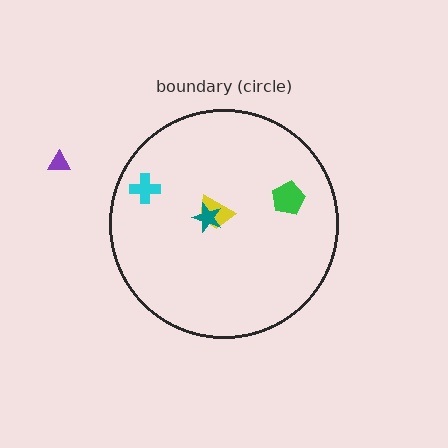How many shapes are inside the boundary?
4 inside, 1 outside.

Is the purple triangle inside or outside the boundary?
Outside.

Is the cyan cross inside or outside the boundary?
Inside.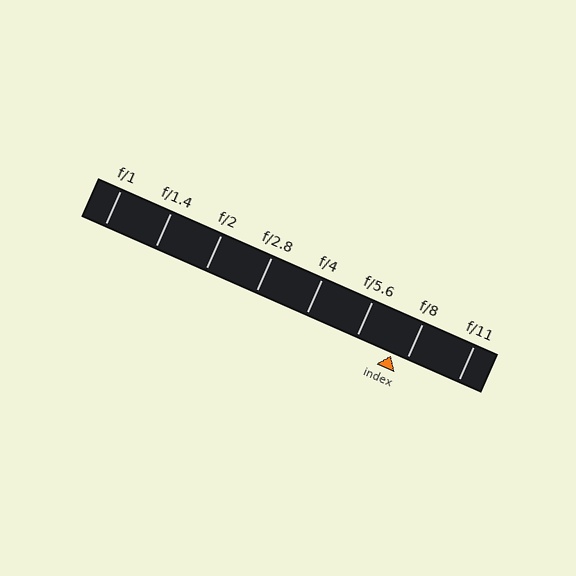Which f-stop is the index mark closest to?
The index mark is closest to f/8.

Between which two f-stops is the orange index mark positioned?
The index mark is between f/5.6 and f/8.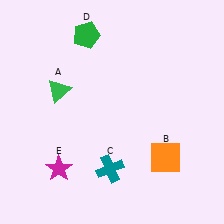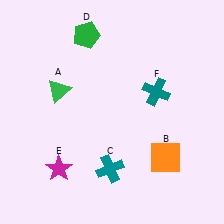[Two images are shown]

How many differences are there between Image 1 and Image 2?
There is 1 difference between the two images.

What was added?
A teal cross (F) was added in Image 2.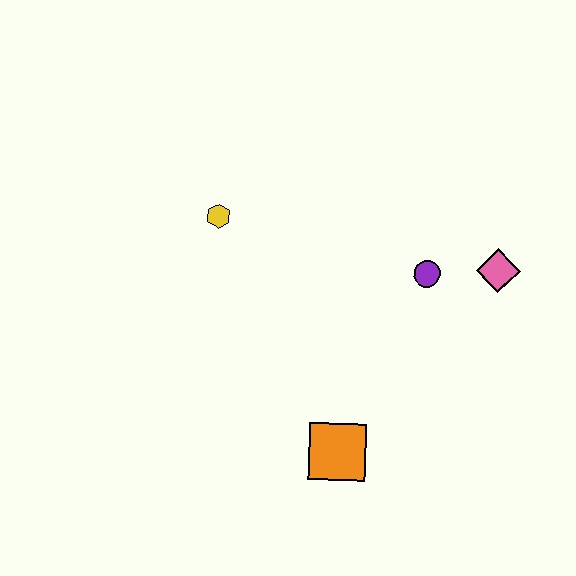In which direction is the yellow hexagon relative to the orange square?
The yellow hexagon is above the orange square.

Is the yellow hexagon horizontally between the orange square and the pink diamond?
No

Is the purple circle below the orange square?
No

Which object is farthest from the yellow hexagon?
The pink diamond is farthest from the yellow hexagon.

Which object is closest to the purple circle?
The pink diamond is closest to the purple circle.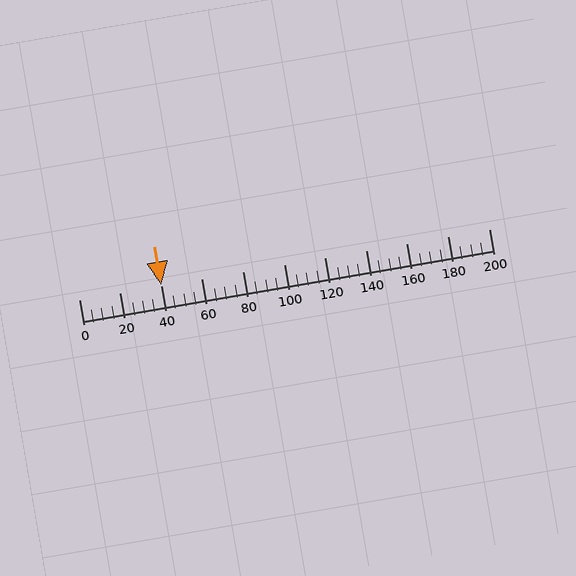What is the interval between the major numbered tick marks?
The major tick marks are spaced 20 units apart.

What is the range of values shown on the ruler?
The ruler shows values from 0 to 200.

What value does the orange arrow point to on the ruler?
The orange arrow points to approximately 40.